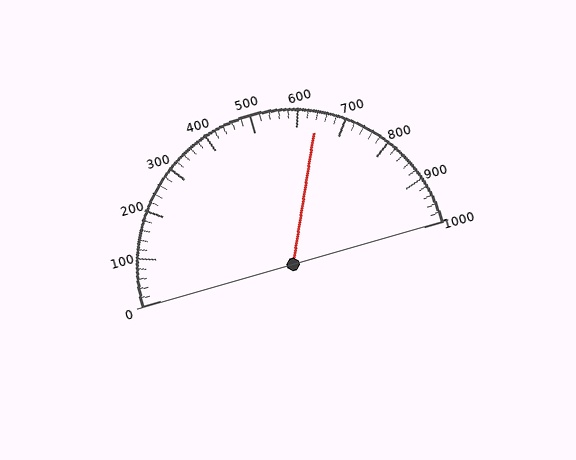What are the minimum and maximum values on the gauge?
The gauge ranges from 0 to 1000.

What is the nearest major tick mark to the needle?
The nearest major tick mark is 600.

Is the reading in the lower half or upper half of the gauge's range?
The reading is in the upper half of the range (0 to 1000).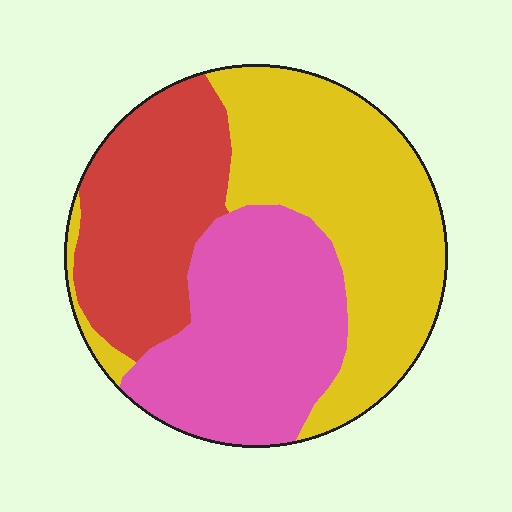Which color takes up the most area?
Yellow, at roughly 40%.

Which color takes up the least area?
Red, at roughly 25%.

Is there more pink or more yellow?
Yellow.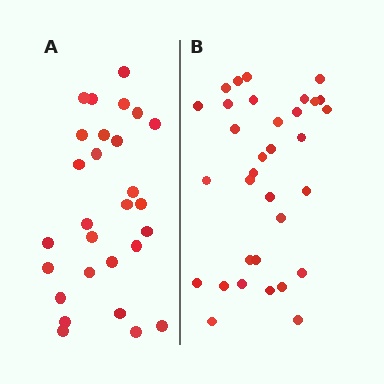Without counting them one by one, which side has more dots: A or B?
Region B (the right region) has more dots.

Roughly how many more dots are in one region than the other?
Region B has about 5 more dots than region A.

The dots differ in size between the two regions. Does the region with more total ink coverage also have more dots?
No. Region A has more total ink coverage because its dots are larger, but region B actually contains more individual dots. Total area can be misleading — the number of items is what matters here.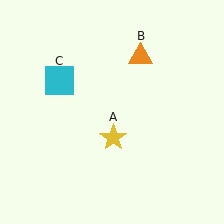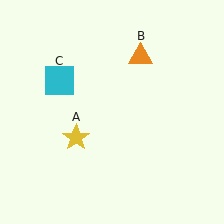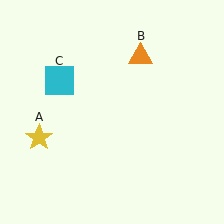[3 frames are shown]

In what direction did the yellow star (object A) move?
The yellow star (object A) moved left.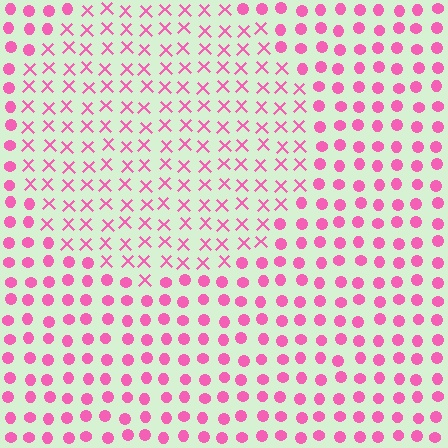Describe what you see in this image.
The image is filled with small pink elements arranged in a uniform grid. A circle-shaped region contains X marks, while the surrounding area contains circles. The boundary is defined purely by the change in element shape.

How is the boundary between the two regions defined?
The boundary is defined by a change in element shape: X marks inside vs. circles outside. All elements share the same color and spacing.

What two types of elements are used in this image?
The image uses X marks inside the circle region and circles outside it.